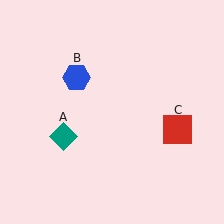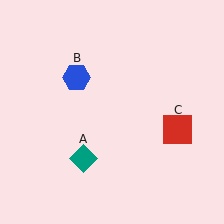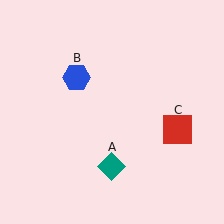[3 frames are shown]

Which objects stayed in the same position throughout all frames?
Blue hexagon (object B) and red square (object C) remained stationary.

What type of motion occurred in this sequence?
The teal diamond (object A) rotated counterclockwise around the center of the scene.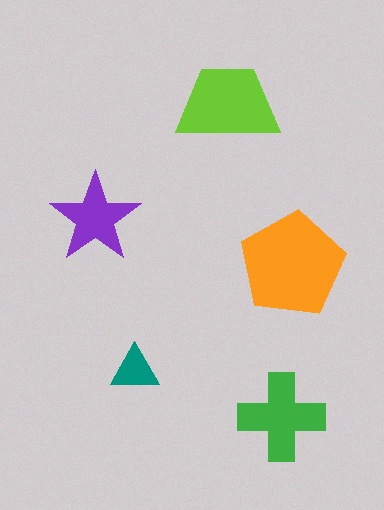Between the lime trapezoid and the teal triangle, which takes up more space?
The lime trapezoid.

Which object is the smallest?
The teal triangle.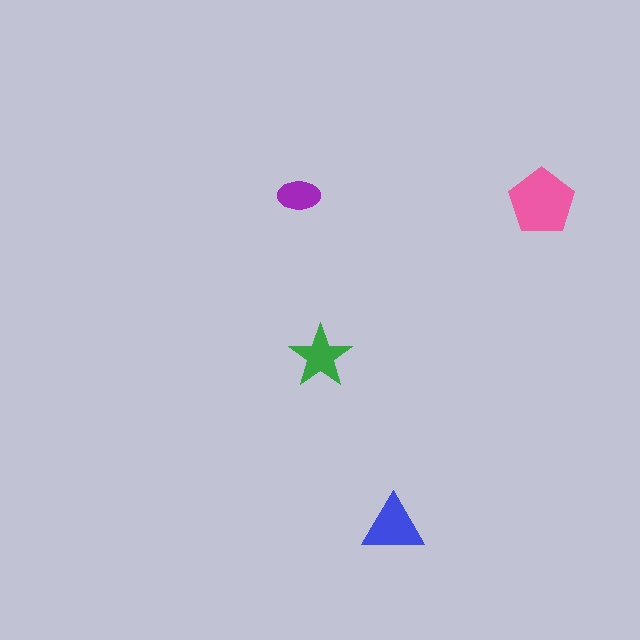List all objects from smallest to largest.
The purple ellipse, the green star, the blue triangle, the pink pentagon.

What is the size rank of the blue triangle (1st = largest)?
2nd.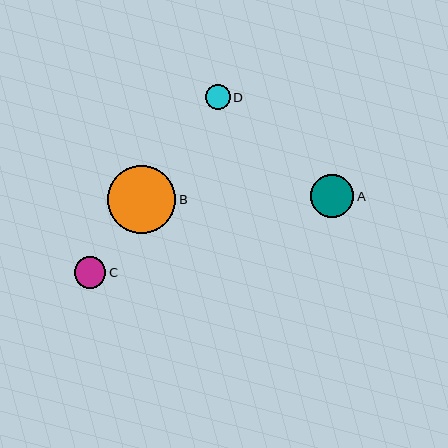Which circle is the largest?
Circle B is the largest with a size of approximately 68 pixels.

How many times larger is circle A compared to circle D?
Circle A is approximately 1.8 times the size of circle D.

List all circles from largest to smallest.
From largest to smallest: B, A, C, D.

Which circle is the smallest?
Circle D is the smallest with a size of approximately 25 pixels.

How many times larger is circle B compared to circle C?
Circle B is approximately 2.2 times the size of circle C.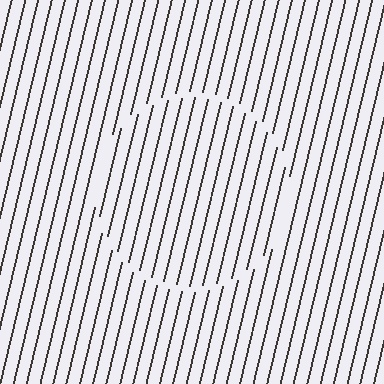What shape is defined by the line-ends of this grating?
An illusory circle. The interior of the shape contains the same grating, shifted by half a period — the contour is defined by the phase discontinuity where line-ends from the inner and outer gratings abut.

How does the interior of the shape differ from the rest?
The interior of the shape contains the same grating, shifted by half a period — the contour is defined by the phase discontinuity where line-ends from the inner and outer gratings abut.